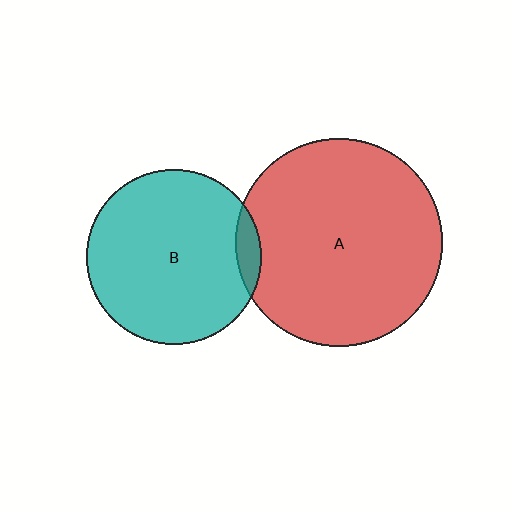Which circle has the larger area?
Circle A (red).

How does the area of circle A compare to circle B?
Approximately 1.4 times.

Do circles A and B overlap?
Yes.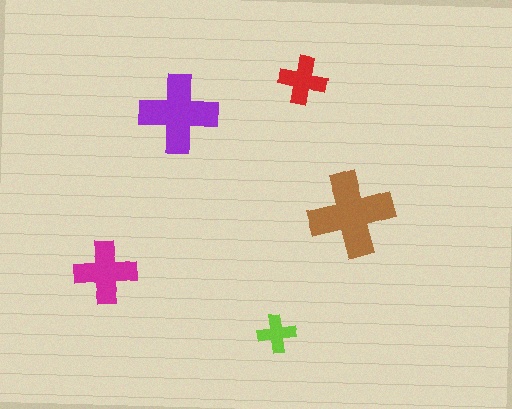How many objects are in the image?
There are 5 objects in the image.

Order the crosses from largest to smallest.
the brown one, the purple one, the magenta one, the red one, the lime one.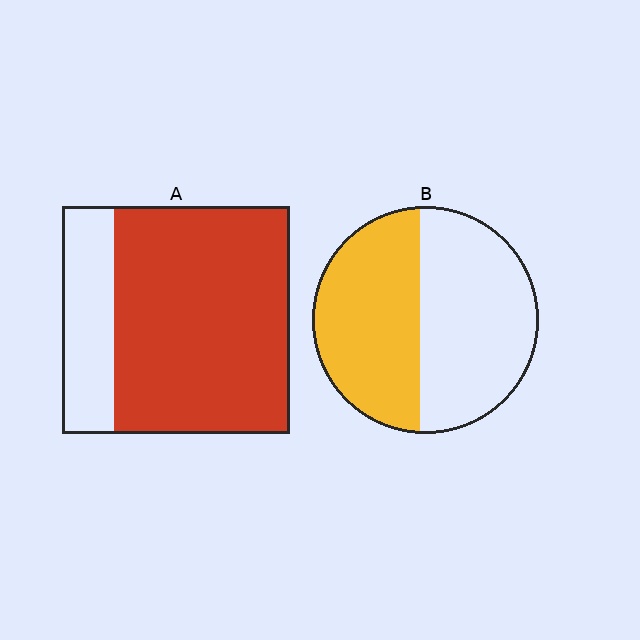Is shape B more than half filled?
Roughly half.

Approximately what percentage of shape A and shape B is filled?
A is approximately 75% and B is approximately 45%.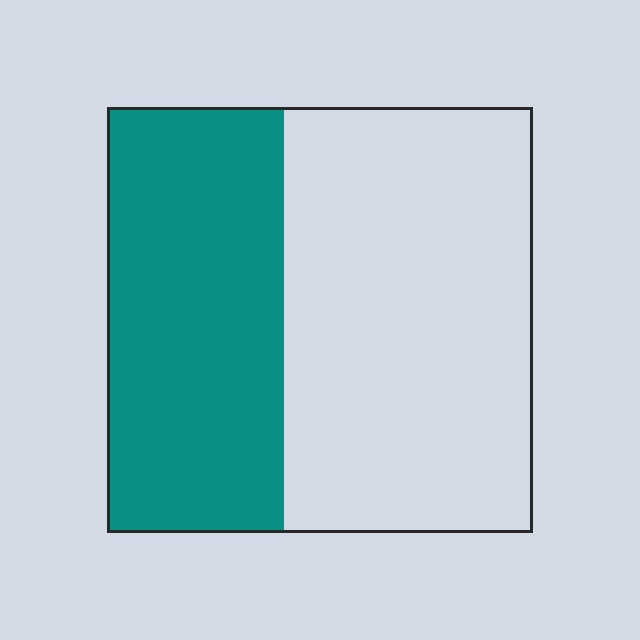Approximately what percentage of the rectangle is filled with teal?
Approximately 40%.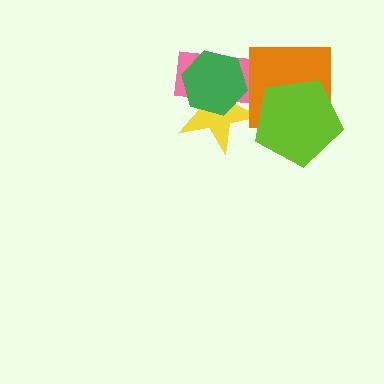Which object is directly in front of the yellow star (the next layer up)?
The pink rectangle is directly in front of the yellow star.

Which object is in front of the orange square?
The lime pentagon is in front of the orange square.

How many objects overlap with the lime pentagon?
1 object overlaps with the lime pentagon.